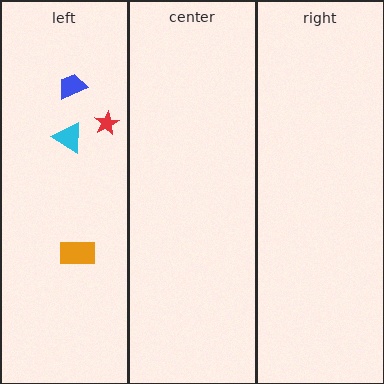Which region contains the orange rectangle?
The left region.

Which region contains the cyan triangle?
The left region.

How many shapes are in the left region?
4.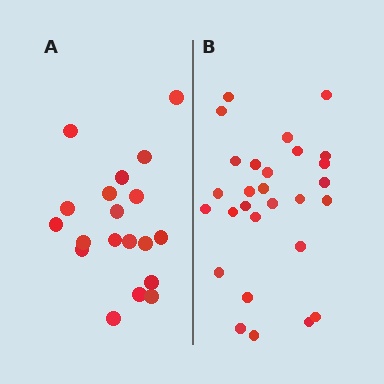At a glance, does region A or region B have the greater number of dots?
Region B (the right region) has more dots.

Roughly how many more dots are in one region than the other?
Region B has roughly 8 or so more dots than region A.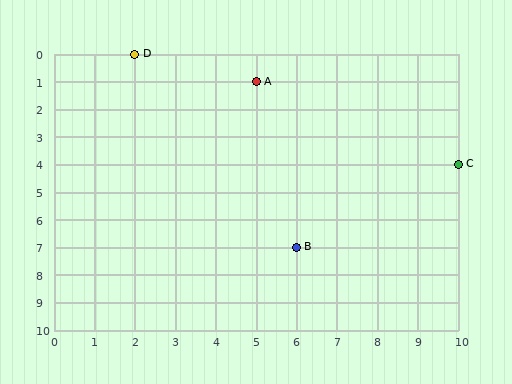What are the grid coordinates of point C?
Point C is at grid coordinates (10, 4).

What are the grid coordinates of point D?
Point D is at grid coordinates (2, 0).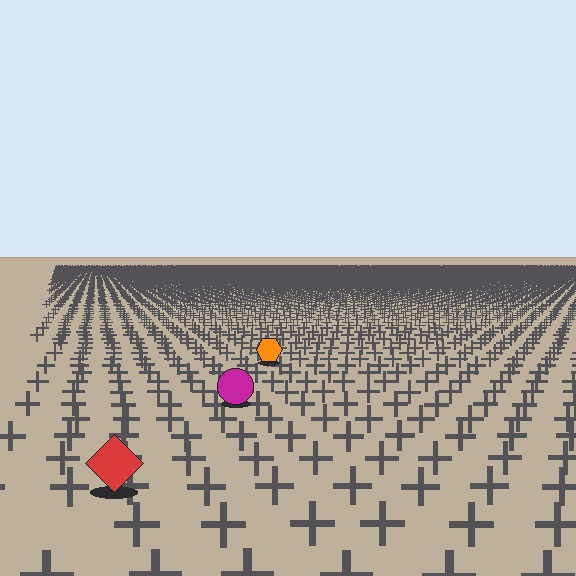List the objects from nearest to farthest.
From nearest to farthest: the red diamond, the magenta circle, the orange hexagon.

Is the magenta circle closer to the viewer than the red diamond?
No. The red diamond is closer — you can tell from the texture gradient: the ground texture is coarser near it.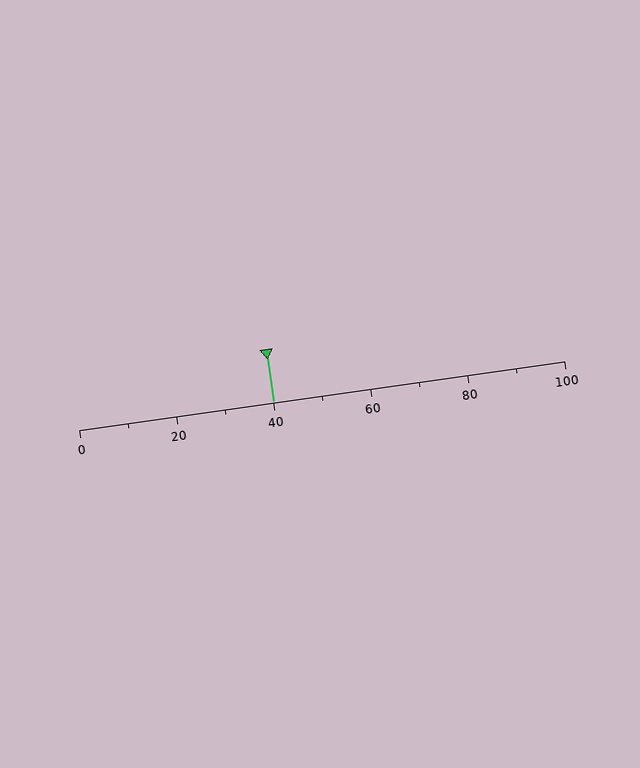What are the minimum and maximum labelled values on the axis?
The axis runs from 0 to 100.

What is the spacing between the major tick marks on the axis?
The major ticks are spaced 20 apart.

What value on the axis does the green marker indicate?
The marker indicates approximately 40.